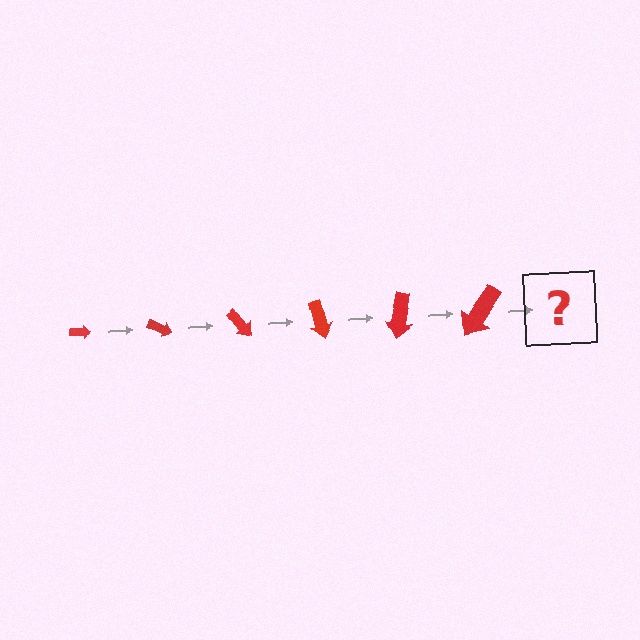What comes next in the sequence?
The next element should be an arrow, larger than the previous one and rotated 150 degrees from the start.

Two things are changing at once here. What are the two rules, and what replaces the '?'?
The two rules are that the arrow grows larger each step and it rotates 25 degrees each step. The '?' should be an arrow, larger than the previous one and rotated 150 degrees from the start.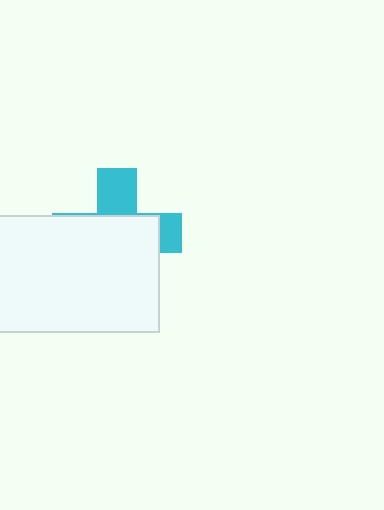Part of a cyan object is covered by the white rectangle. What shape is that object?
It is a cross.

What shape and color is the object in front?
The object in front is a white rectangle.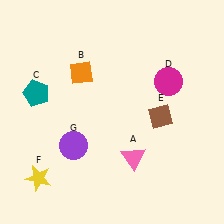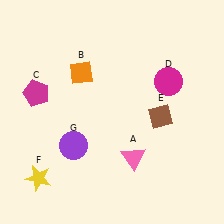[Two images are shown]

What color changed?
The pentagon (C) changed from teal in Image 1 to magenta in Image 2.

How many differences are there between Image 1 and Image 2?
There is 1 difference between the two images.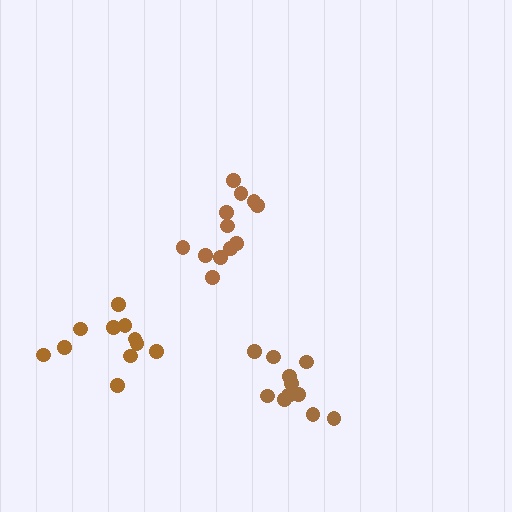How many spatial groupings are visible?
There are 3 spatial groupings.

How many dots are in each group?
Group 1: 12 dots, Group 2: 11 dots, Group 3: 12 dots (35 total).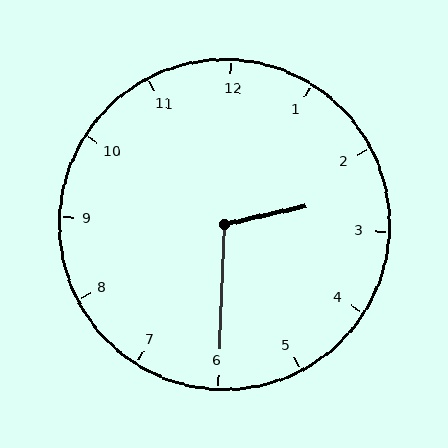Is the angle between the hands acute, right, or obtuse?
It is obtuse.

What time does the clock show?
2:30.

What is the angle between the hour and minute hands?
Approximately 105 degrees.